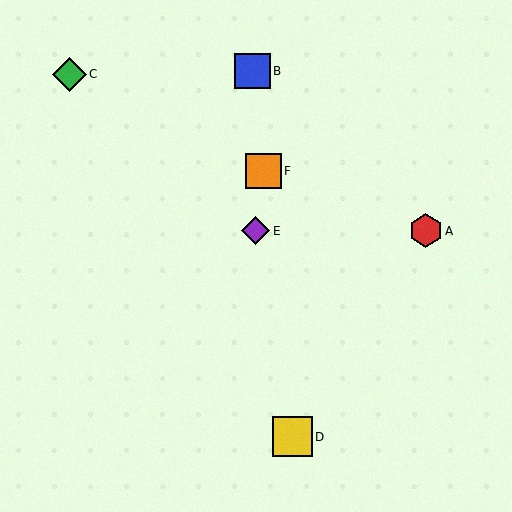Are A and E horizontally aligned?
Yes, both are at y≈231.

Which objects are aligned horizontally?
Objects A, E are aligned horizontally.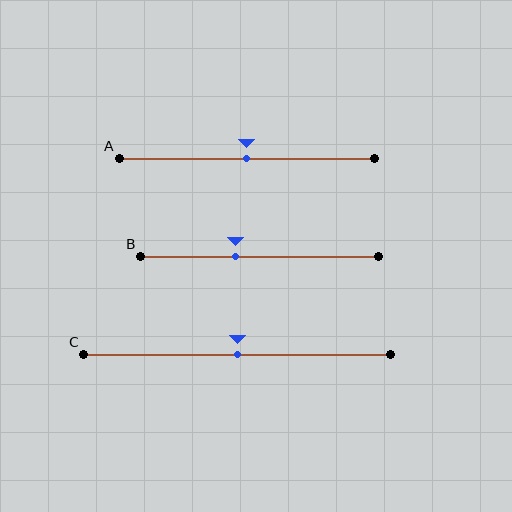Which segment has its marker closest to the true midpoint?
Segment A has its marker closest to the true midpoint.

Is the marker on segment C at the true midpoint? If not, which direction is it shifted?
Yes, the marker on segment C is at the true midpoint.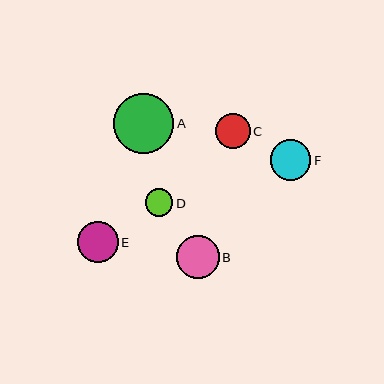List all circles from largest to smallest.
From largest to smallest: A, B, E, F, C, D.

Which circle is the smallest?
Circle D is the smallest with a size of approximately 28 pixels.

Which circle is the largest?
Circle A is the largest with a size of approximately 60 pixels.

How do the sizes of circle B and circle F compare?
Circle B and circle F are approximately the same size.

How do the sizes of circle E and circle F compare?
Circle E and circle F are approximately the same size.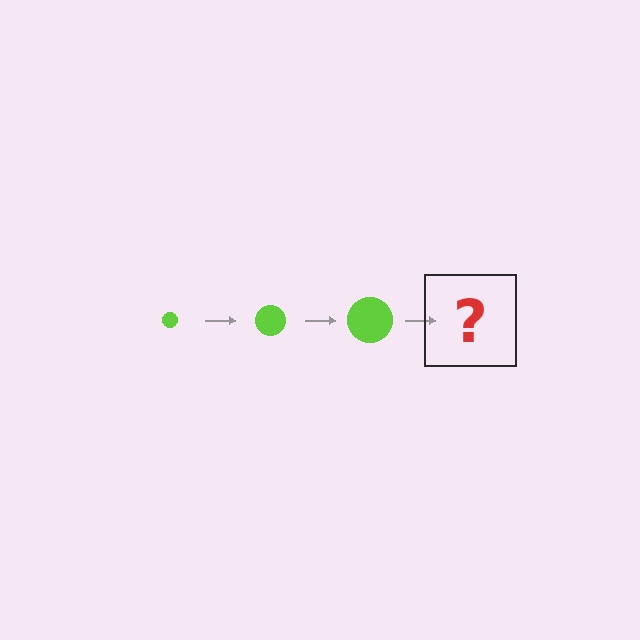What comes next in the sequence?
The next element should be a lime circle, larger than the previous one.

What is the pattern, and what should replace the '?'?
The pattern is that the circle gets progressively larger each step. The '?' should be a lime circle, larger than the previous one.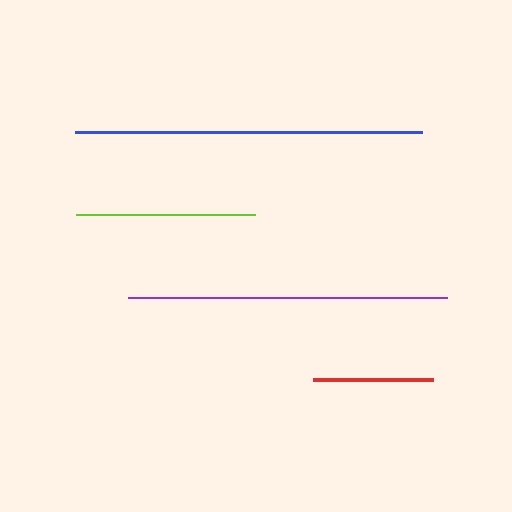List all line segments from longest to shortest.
From longest to shortest: blue, purple, lime, red.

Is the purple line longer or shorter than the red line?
The purple line is longer than the red line.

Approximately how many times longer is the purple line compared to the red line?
The purple line is approximately 2.6 times the length of the red line.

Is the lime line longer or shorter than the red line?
The lime line is longer than the red line.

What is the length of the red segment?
The red segment is approximately 121 pixels long.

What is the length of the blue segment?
The blue segment is approximately 347 pixels long.